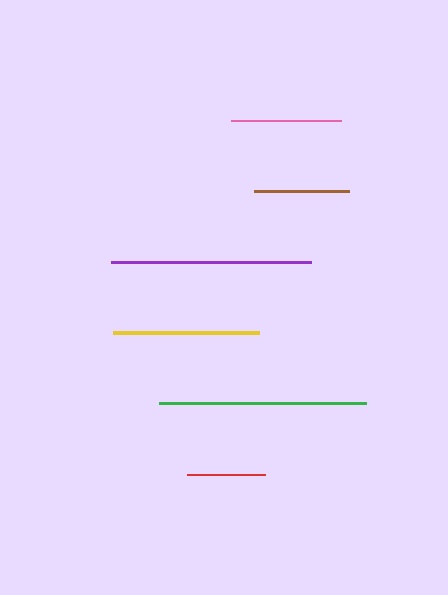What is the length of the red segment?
The red segment is approximately 78 pixels long.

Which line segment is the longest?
The green line is the longest at approximately 207 pixels.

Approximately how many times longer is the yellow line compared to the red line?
The yellow line is approximately 1.9 times the length of the red line.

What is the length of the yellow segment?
The yellow segment is approximately 146 pixels long.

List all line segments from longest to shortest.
From longest to shortest: green, purple, yellow, pink, brown, red.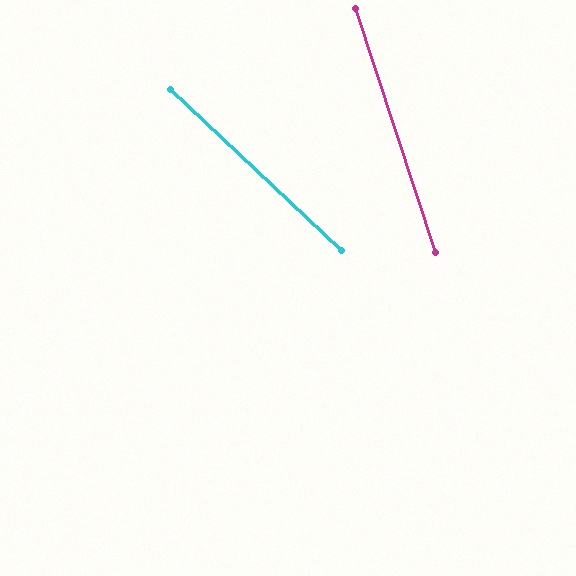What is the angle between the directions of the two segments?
Approximately 29 degrees.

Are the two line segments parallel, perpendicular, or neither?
Neither parallel nor perpendicular — they differ by about 29°.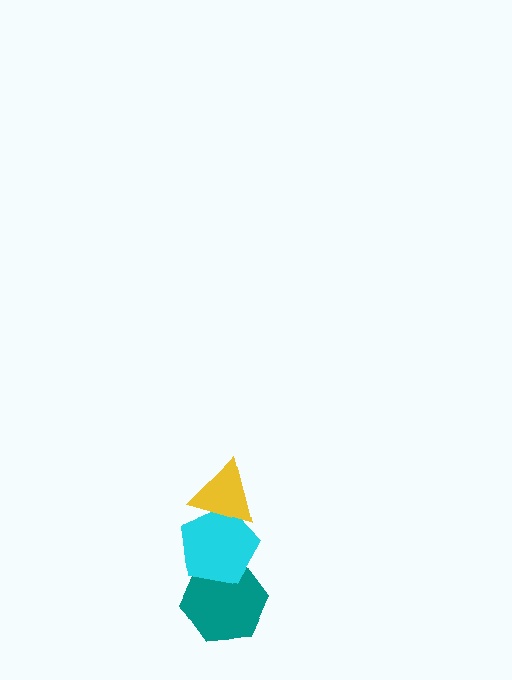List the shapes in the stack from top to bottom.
From top to bottom: the yellow triangle, the cyan pentagon, the teal hexagon.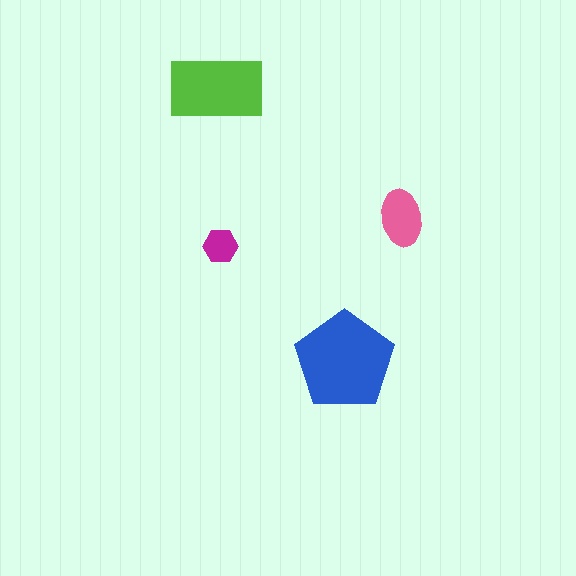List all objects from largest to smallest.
The blue pentagon, the lime rectangle, the pink ellipse, the magenta hexagon.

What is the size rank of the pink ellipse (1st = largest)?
3rd.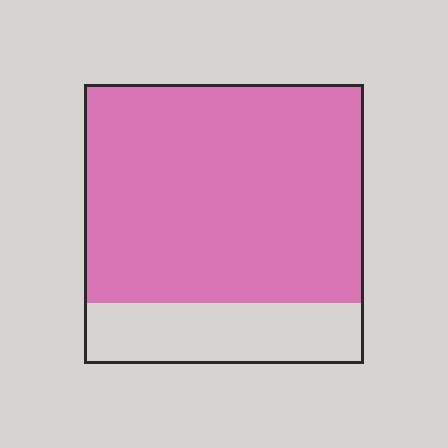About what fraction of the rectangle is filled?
About four fifths (4/5).